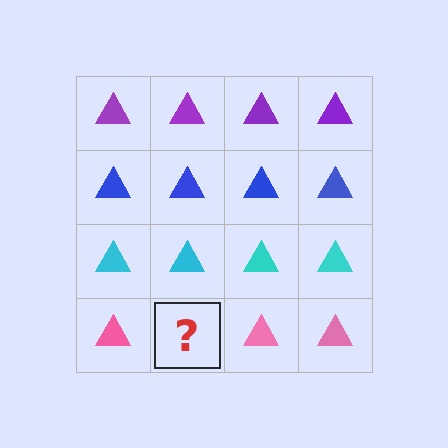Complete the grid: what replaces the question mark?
The question mark should be replaced with a pink triangle.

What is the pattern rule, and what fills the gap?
The rule is that each row has a consistent color. The gap should be filled with a pink triangle.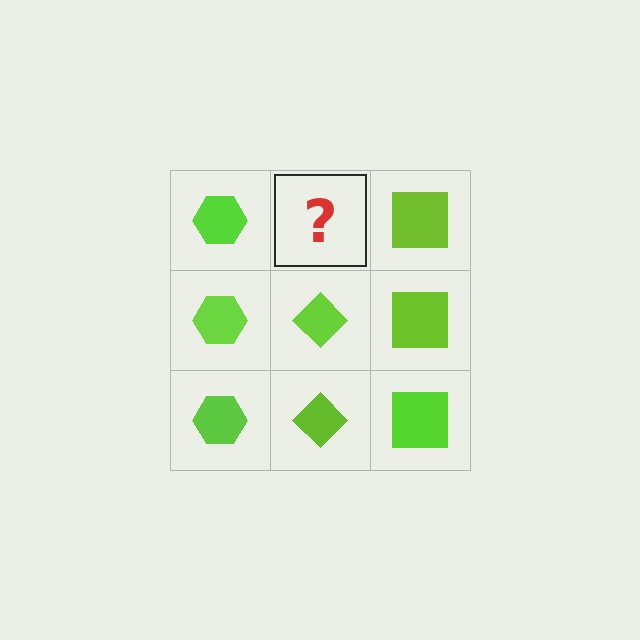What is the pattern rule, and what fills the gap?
The rule is that each column has a consistent shape. The gap should be filled with a lime diamond.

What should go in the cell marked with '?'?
The missing cell should contain a lime diamond.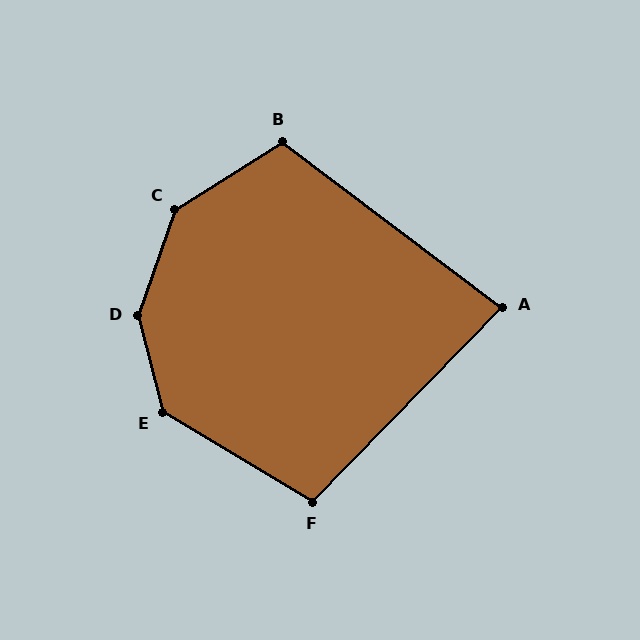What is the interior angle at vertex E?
Approximately 135 degrees (obtuse).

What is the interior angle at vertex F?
Approximately 103 degrees (obtuse).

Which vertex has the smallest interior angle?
A, at approximately 83 degrees.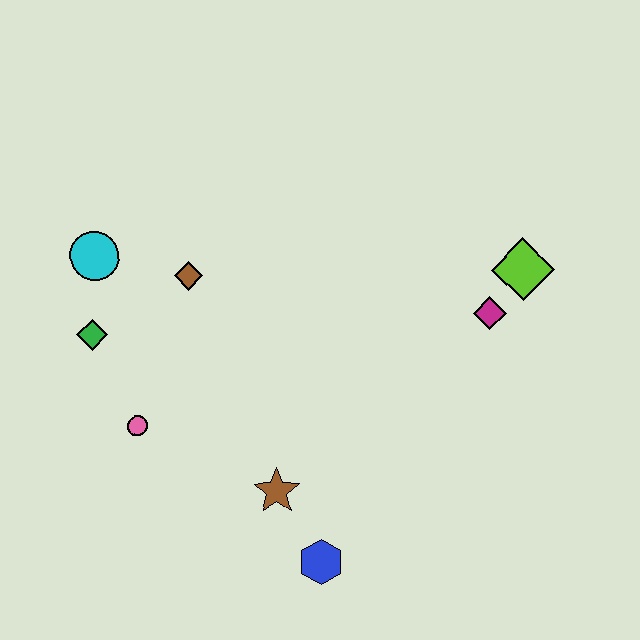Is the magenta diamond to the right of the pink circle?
Yes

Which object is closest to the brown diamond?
The cyan circle is closest to the brown diamond.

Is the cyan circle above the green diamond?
Yes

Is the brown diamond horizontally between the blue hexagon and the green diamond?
Yes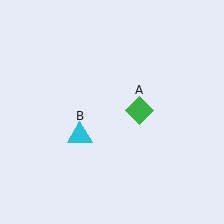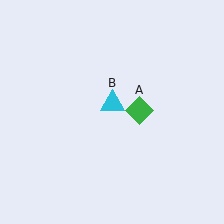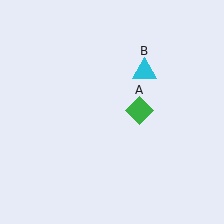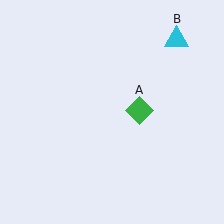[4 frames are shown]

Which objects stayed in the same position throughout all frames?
Green diamond (object A) remained stationary.